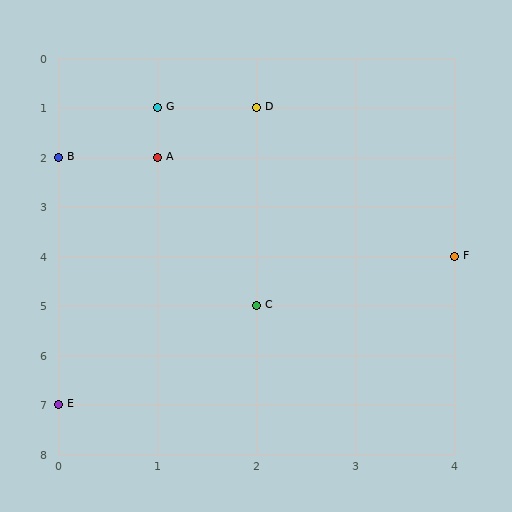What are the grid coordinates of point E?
Point E is at grid coordinates (0, 7).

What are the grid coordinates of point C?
Point C is at grid coordinates (2, 5).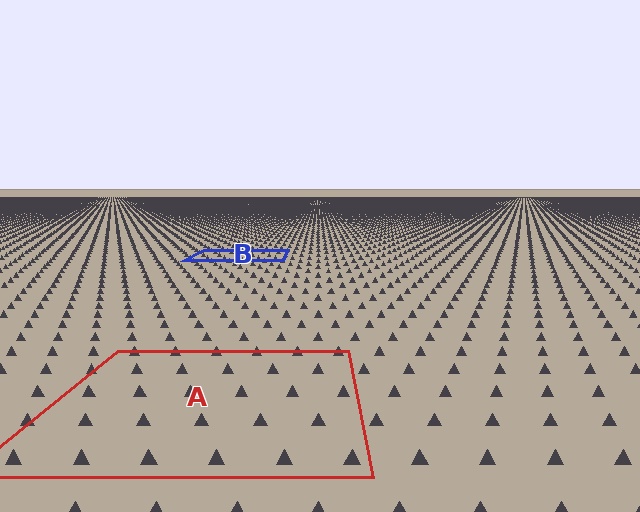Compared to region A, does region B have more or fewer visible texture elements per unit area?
Region B has more texture elements per unit area — they are packed more densely because it is farther away.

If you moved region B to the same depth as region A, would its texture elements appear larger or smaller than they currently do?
They would appear larger. At a closer depth, the same texture elements are projected at a bigger on-screen size.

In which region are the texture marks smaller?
The texture marks are smaller in region B, because it is farther away.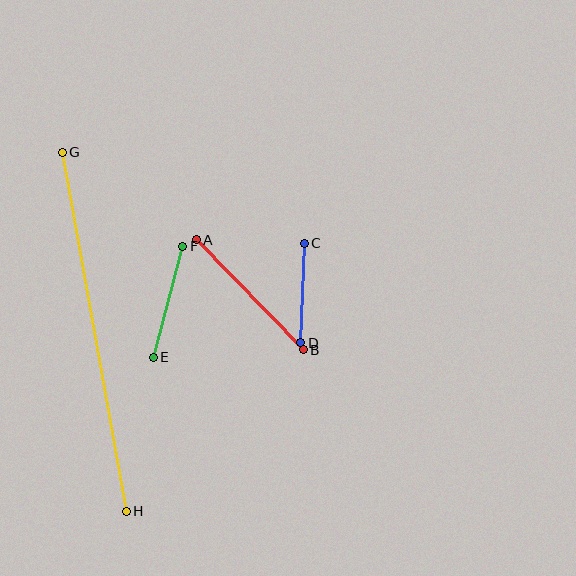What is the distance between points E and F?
The distance is approximately 115 pixels.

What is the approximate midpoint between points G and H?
The midpoint is at approximately (94, 332) pixels.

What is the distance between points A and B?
The distance is approximately 154 pixels.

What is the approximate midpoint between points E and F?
The midpoint is at approximately (168, 302) pixels.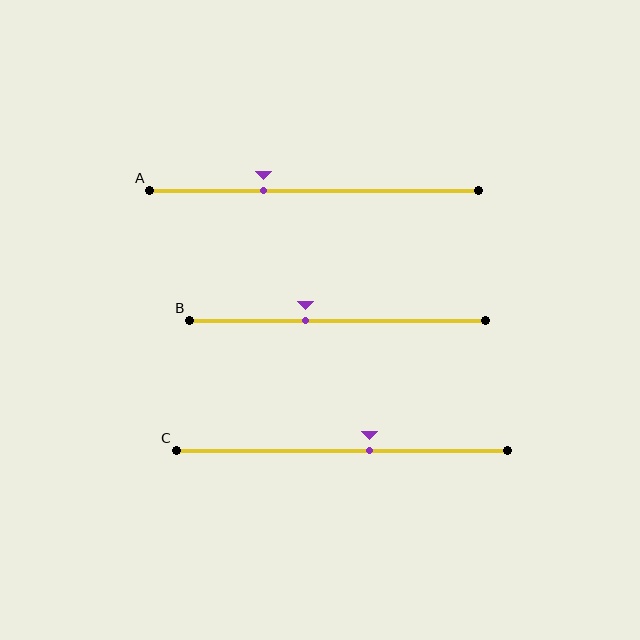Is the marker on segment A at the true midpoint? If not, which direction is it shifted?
No, the marker on segment A is shifted to the left by about 15% of the segment length.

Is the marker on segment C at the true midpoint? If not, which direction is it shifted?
No, the marker on segment C is shifted to the right by about 8% of the segment length.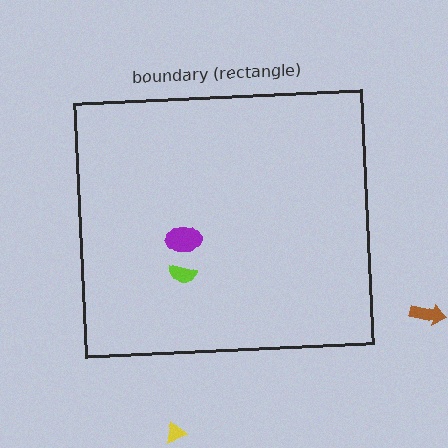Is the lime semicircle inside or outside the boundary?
Inside.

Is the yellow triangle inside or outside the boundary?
Outside.